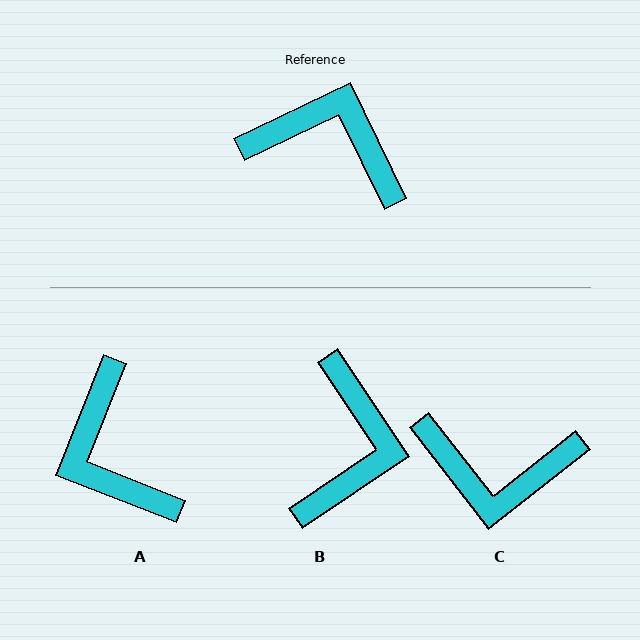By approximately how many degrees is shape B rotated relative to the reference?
Approximately 82 degrees clockwise.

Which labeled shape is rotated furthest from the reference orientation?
C, about 168 degrees away.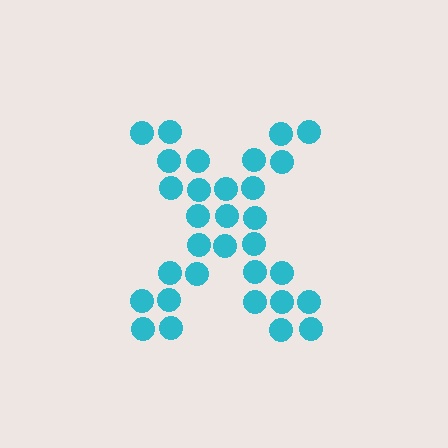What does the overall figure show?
The overall figure shows the letter X.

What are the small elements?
The small elements are circles.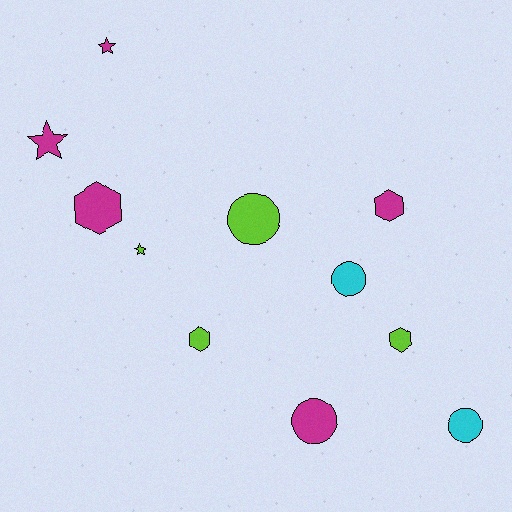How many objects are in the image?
There are 11 objects.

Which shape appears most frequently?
Hexagon, with 4 objects.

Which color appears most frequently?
Magenta, with 5 objects.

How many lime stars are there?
There is 1 lime star.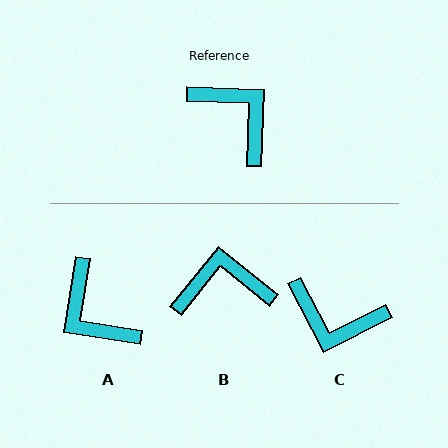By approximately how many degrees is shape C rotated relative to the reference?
Approximately 150 degrees clockwise.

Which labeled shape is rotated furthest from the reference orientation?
A, about 173 degrees away.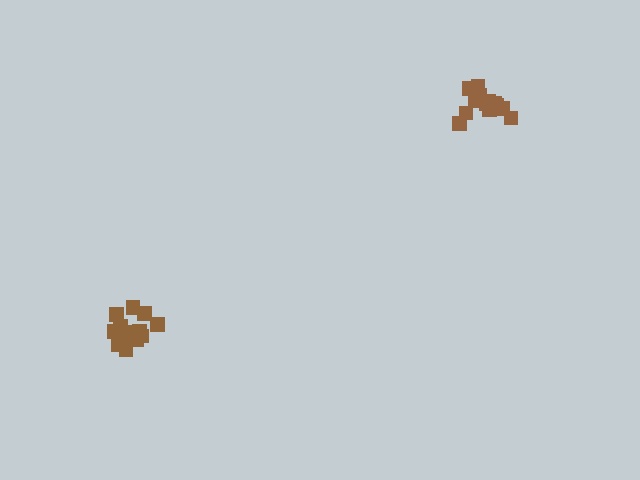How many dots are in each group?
Group 1: 14 dots, Group 2: 14 dots (28 total).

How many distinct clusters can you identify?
There are 2 distinct clusters.